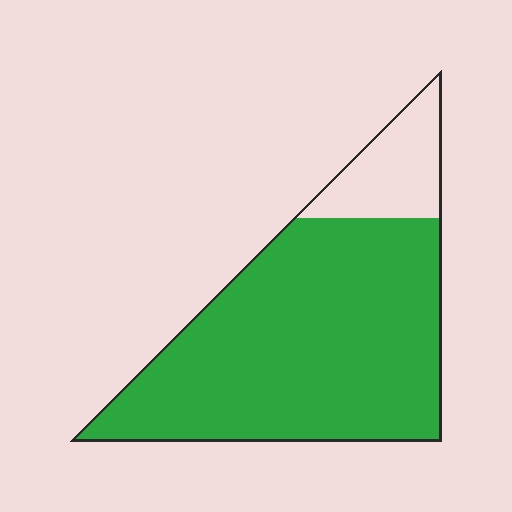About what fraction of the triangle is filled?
About five sixths (5/6).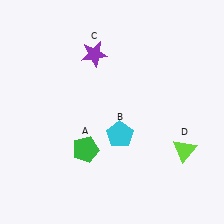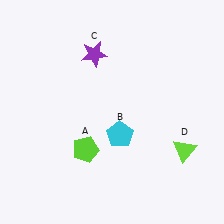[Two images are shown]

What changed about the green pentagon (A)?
In Image 1, A is green. In Image 2, it changed to lime.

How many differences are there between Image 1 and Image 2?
There is 1 difference between the two images.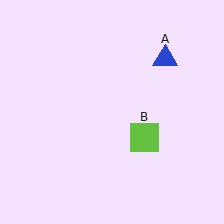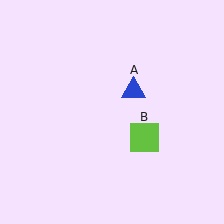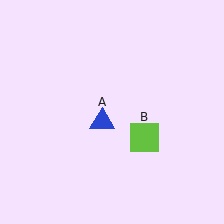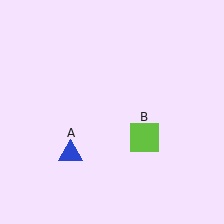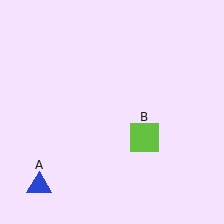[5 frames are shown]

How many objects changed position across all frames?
1 object changed position: blue triangle (object A).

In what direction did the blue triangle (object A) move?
The blue triangle (object A) moved down and to the left.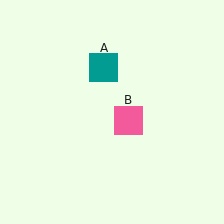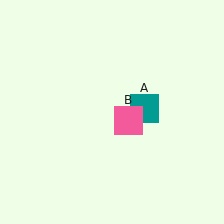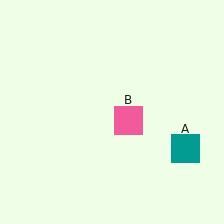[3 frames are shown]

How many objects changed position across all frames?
1 object changed position: teal square (object A).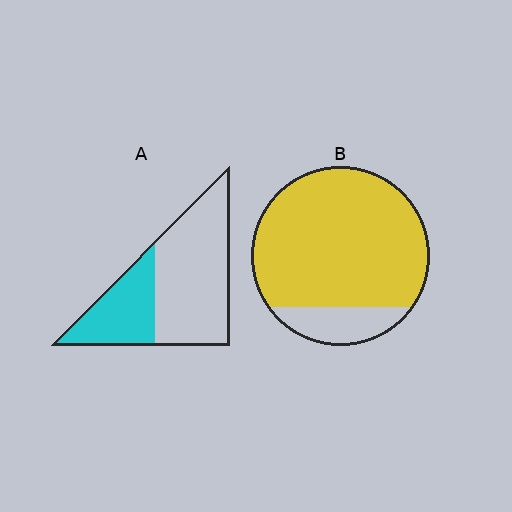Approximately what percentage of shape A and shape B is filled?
A is approximately 35% and B is approximately 85%.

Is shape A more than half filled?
No.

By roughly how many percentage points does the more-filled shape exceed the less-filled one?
By roughly 50 percentage points (B over A).